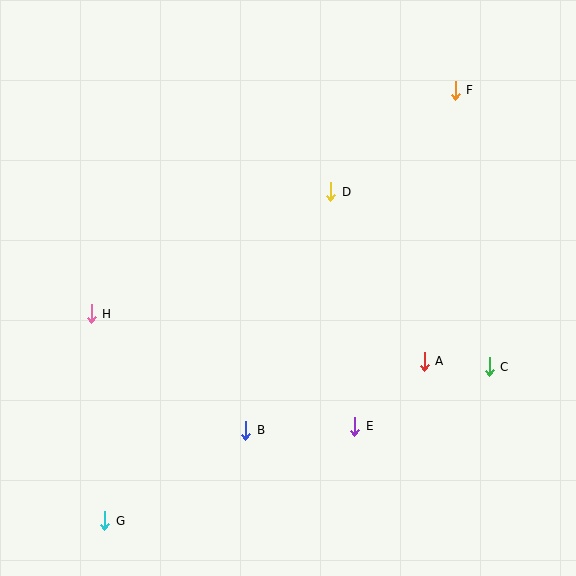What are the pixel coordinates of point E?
Point E is at (355, 426).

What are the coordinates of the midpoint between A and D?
The midpoint between A and D is at (377, 277).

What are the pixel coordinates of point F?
Point F is at (455, 90).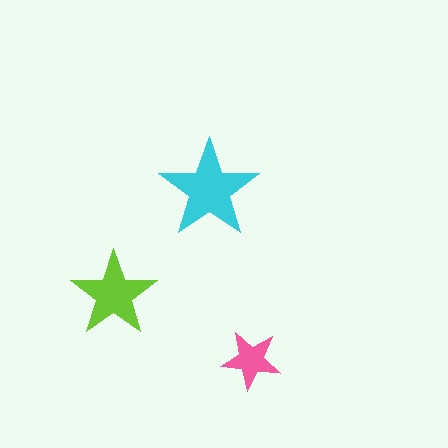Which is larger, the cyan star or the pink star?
The cyan one.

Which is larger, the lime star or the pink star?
The lime one.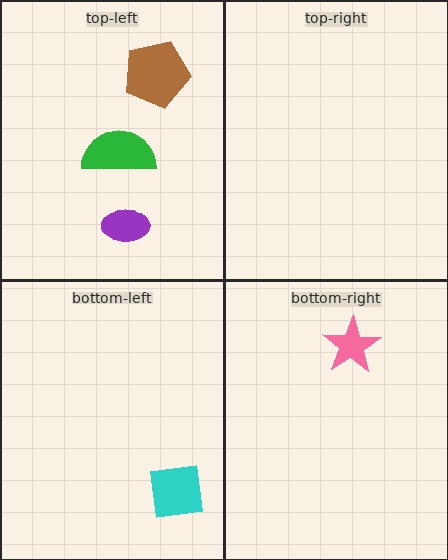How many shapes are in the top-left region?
3.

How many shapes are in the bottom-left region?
1.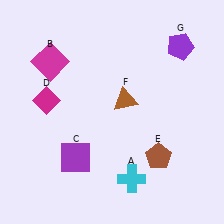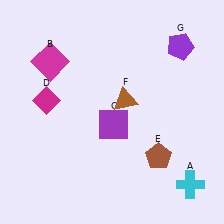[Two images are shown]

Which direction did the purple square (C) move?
The purple square (C) moved right.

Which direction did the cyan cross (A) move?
The cyan cross (A) moved right.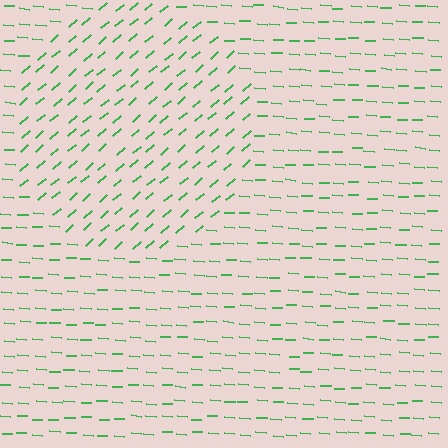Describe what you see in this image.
The image is filled with small green line segments. A circle region in the image has lines oriented differently from the surrounding lines, creating a visible texture boundary.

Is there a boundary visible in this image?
Yes, there is a texture boundary formed by a change in line orientation.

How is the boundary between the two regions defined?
The boundary is defined purely by a change in line orientation (approximately 45 degrees difference). All lines are the same color and thickness.